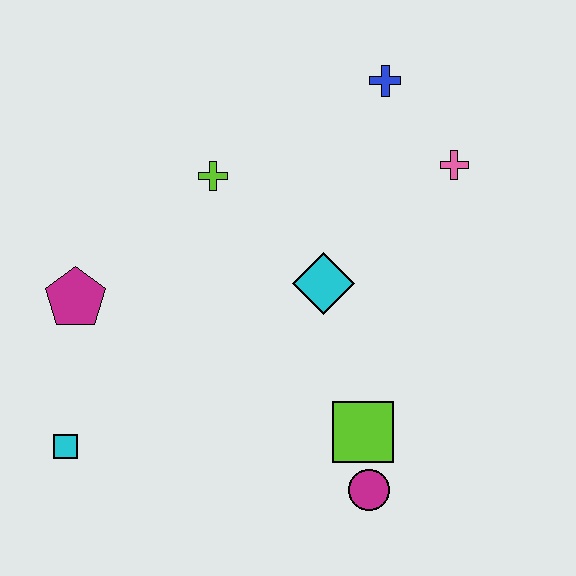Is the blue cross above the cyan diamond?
Yes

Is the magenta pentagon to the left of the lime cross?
Yes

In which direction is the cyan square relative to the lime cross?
The cyan square is below the lime cross.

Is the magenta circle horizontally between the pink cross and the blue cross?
No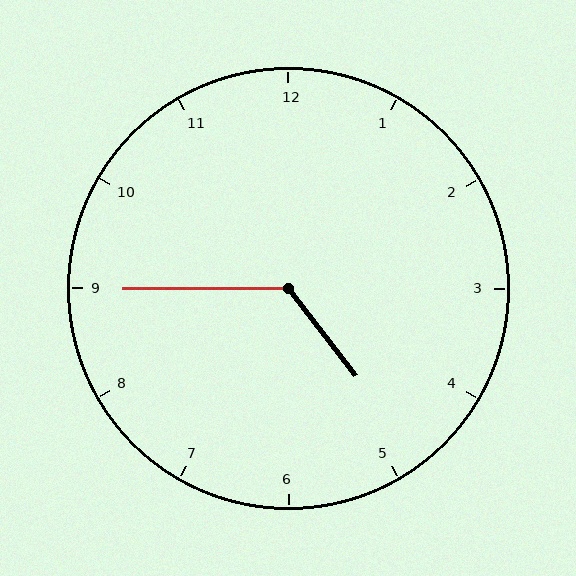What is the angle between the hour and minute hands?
Approximately 128 degrees.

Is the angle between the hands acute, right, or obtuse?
It is obtuse.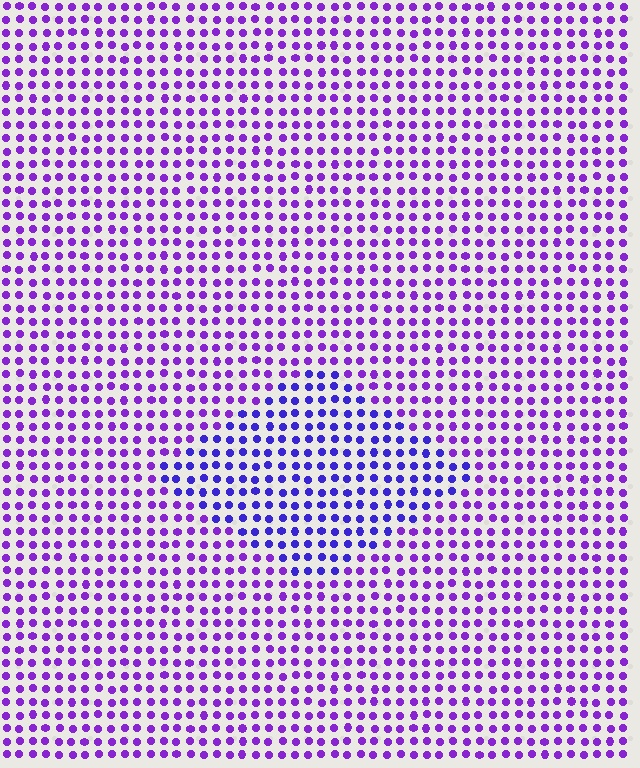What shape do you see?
I see a diamond.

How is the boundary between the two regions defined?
The boundary is defined purely by a slight shift in hue (about 28 degrees). Spacing, size, and orientation are identical on both sides.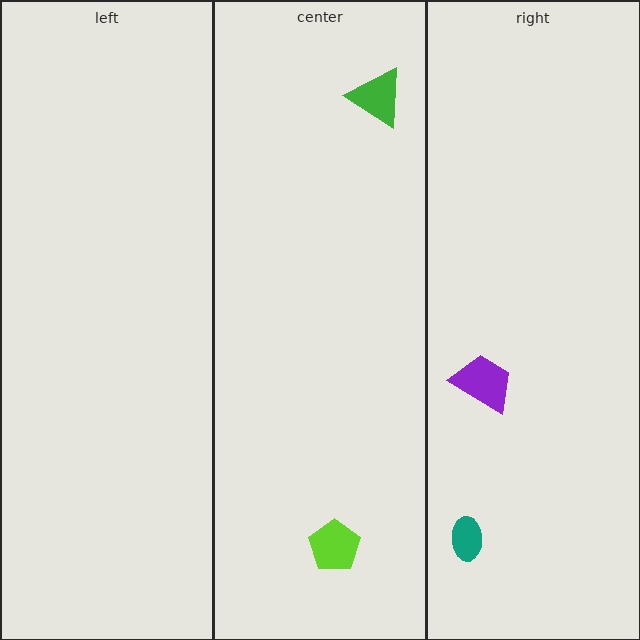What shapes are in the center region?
The green triangle, the lime pentagon.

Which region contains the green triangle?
The center region.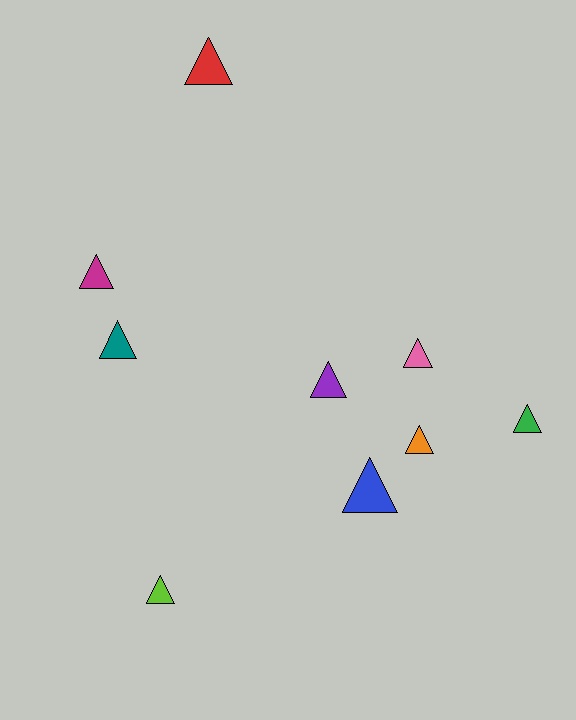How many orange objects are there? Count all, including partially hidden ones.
There is 1 orange object.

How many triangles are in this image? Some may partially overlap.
There are 9 triangles.